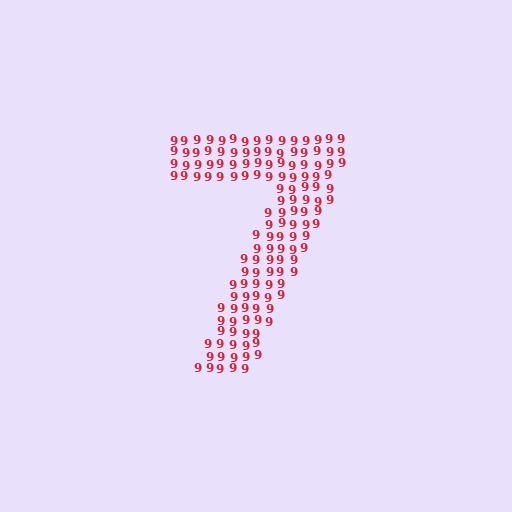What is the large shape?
The large shape is the digit 7.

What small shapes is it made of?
It is made of small digit 9's.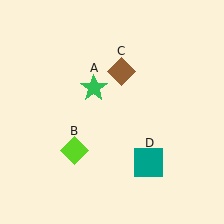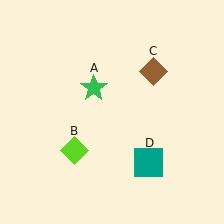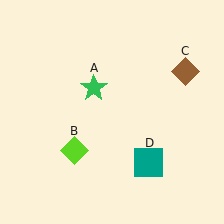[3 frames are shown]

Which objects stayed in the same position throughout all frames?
Green star (object A) and lime diamond (object B) and teal square (object D) remained stationary.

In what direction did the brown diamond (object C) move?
The brown diamond (object C) moved right.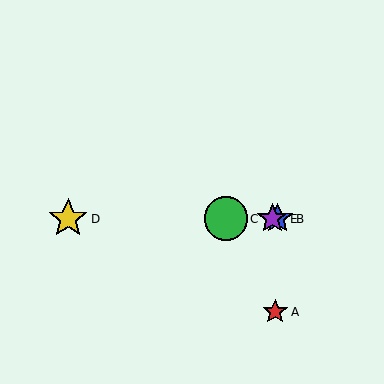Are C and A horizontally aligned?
No, C is at y≈219 and A is at y≈312.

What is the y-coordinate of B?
Object B is at y≈219.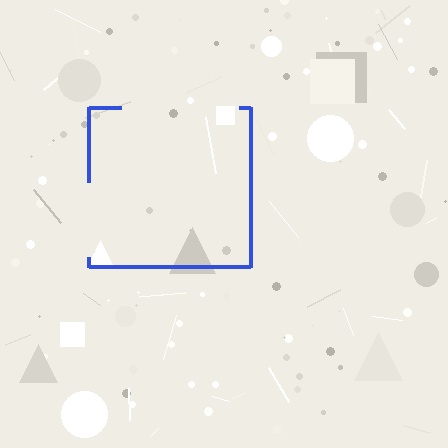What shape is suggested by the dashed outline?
The dashed outline suggests a square.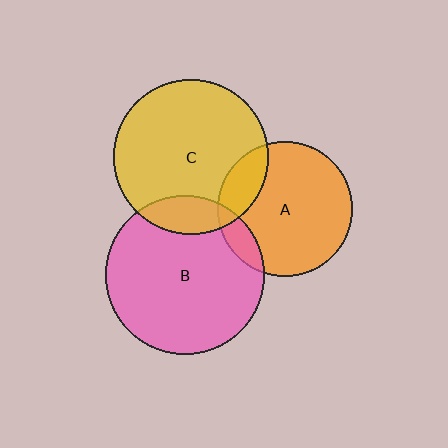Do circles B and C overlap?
Yes.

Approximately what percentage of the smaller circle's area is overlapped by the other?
Approximately 15%.